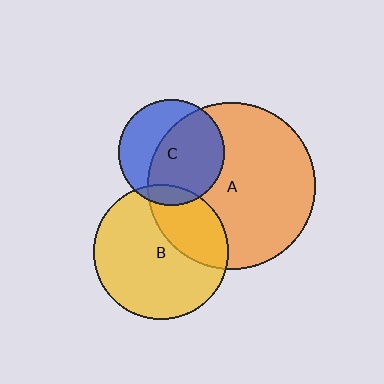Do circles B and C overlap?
Yes.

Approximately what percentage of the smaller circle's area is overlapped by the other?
Approximately 10%.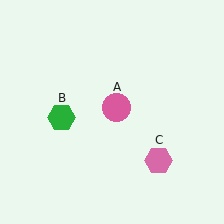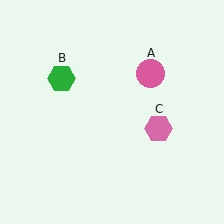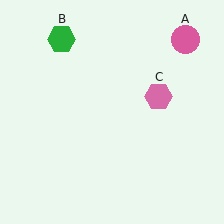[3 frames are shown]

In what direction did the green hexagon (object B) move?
The green hexagon (object B) moved up.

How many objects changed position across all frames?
3 objects changed position: pink circle (object A), green hexagon (object B), pink hexagon (object C).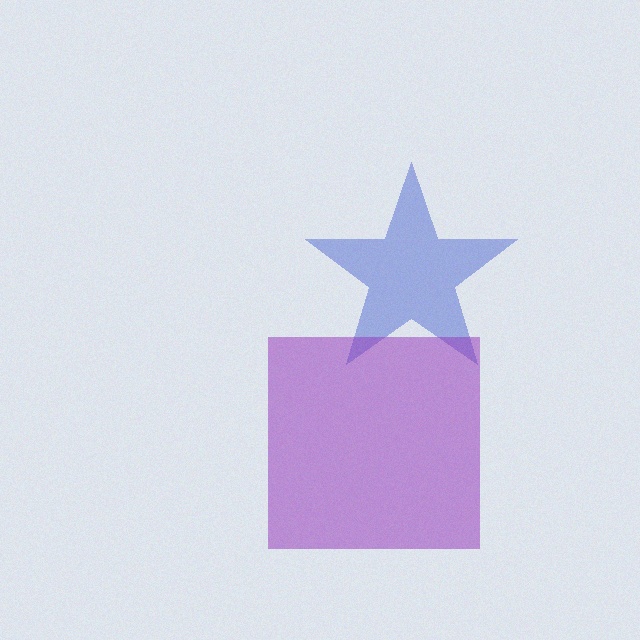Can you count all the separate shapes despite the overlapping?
Yes, there are 2 separate shapes.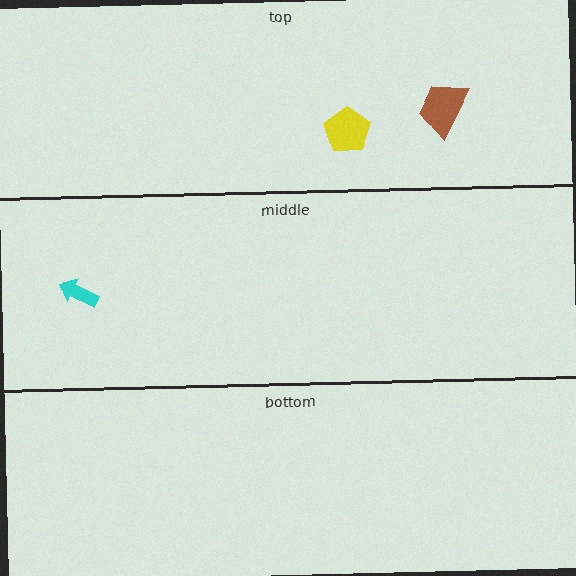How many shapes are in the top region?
2.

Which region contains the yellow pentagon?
The top region.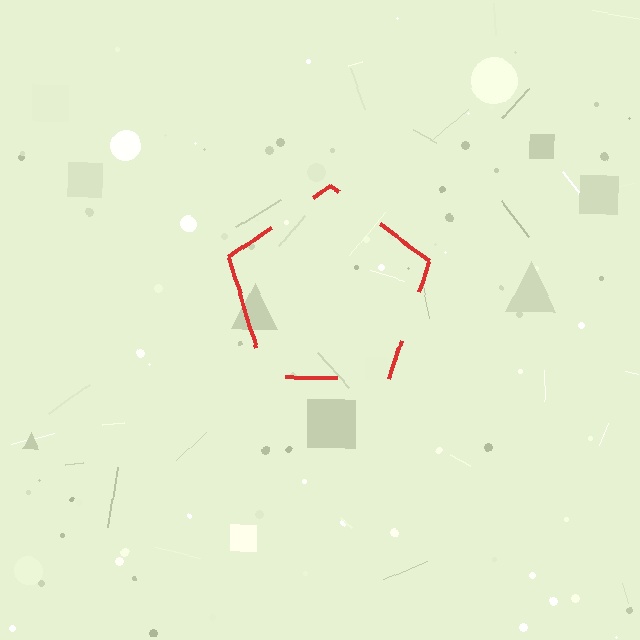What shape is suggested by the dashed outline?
The dashed outline suggests a pentagon.